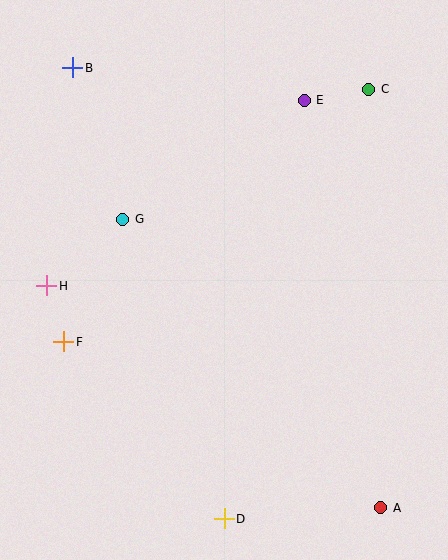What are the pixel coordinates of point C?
Point C is at (369, 89).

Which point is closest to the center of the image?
Point G at (123, 219) is closest to the center.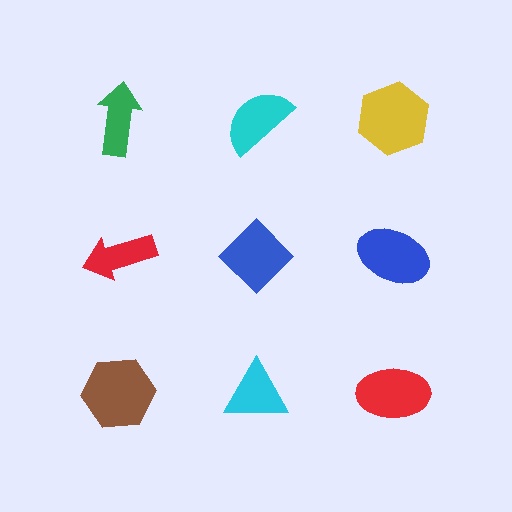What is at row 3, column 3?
A red ellipse.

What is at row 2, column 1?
A red arrow.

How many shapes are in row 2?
3 shapes.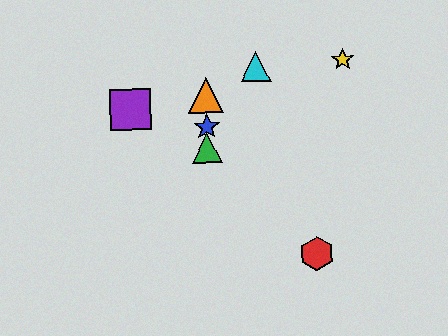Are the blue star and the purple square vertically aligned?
No, the blue star is at x≈207 and the purple square is at x≈130.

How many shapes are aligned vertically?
3 shapes (the blue star, the green triangle, the orange triangle) are aligned vertically.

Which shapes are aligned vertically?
The blue star, the green triangle, the orange triangle are aligned vertically.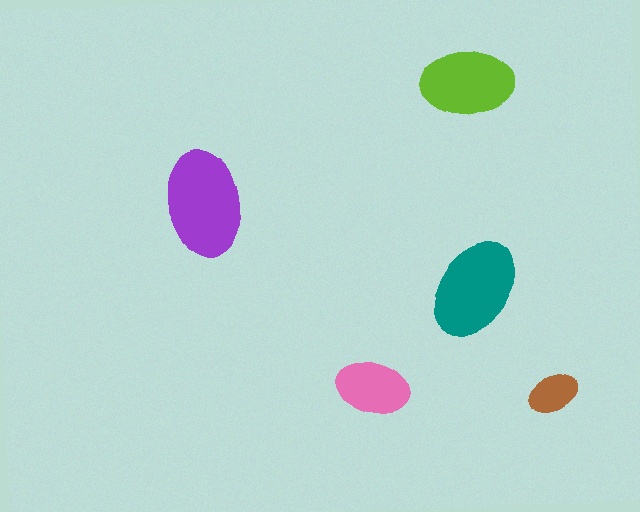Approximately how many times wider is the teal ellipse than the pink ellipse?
About 1.5 times wider.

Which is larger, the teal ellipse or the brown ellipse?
The teal one.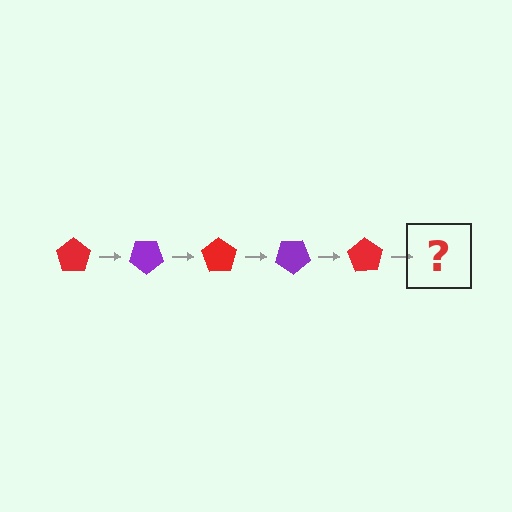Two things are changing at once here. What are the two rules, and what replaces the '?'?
The two rules are that it rotates 35 degrees each step and the color cycles through red and purple. The '?' should be a purple pentagon, rotated 175 degrees from the start.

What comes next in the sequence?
The next element should be a purple pentagon, rotated 175 degrees from the start.